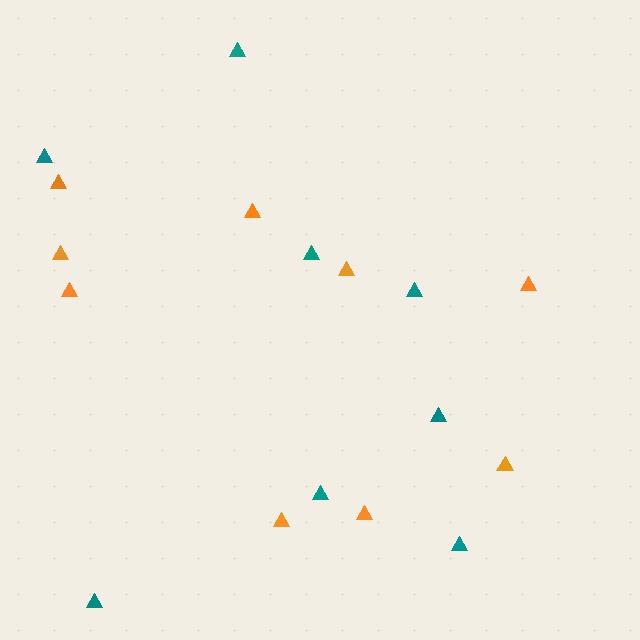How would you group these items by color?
There are 2 groups: one group of teal triangles (8) and one group of orange triangles (9).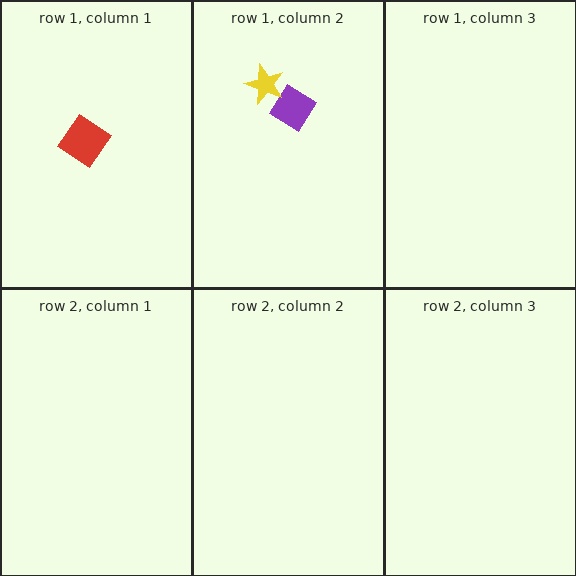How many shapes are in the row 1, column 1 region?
1.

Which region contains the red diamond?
The row 1, column 1 region.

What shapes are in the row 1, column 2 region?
The purple diamond, the yellow star.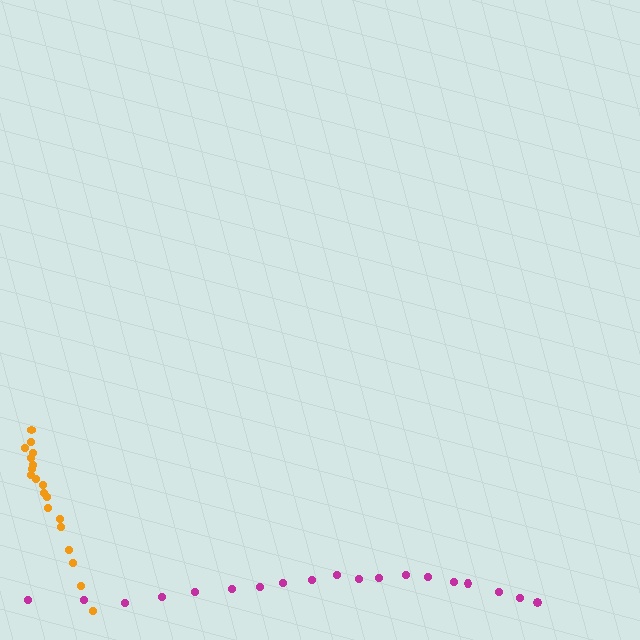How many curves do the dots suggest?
There are 2 distinct paths.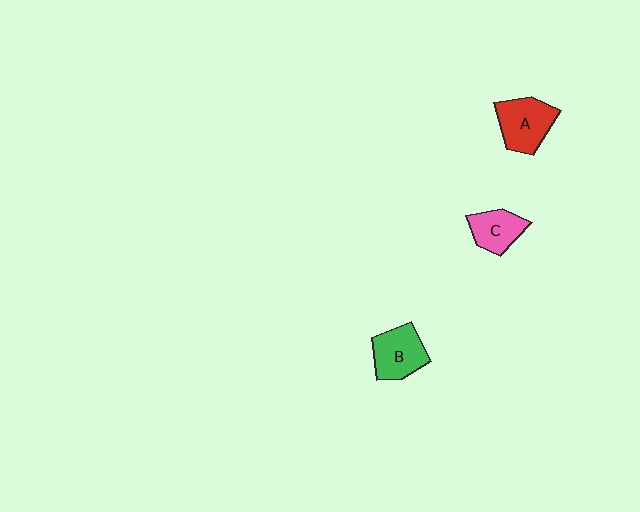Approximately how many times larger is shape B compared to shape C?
Approximately 1.2 times.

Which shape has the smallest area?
Shape C (pink).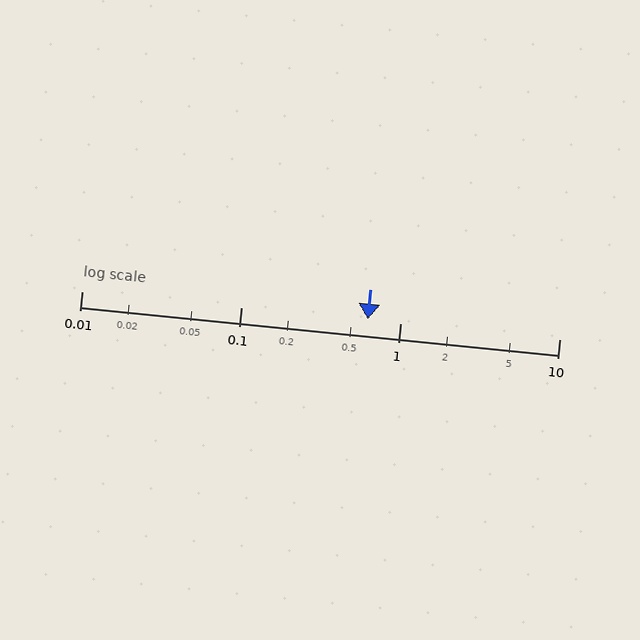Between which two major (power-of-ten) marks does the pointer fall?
The pointer is between 0.1 and 1.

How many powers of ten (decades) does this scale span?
The scale spans 3 decades, from 0.01 to 10.